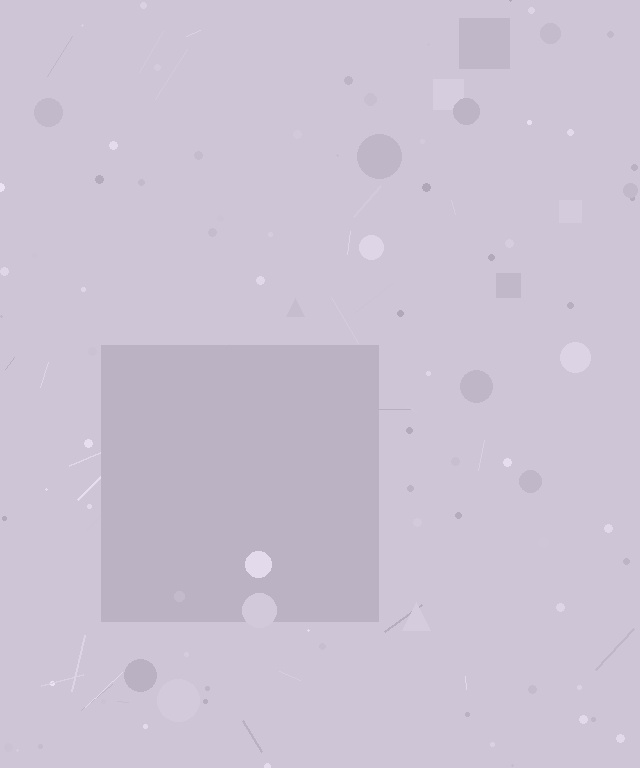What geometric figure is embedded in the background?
A square is embedded in the background.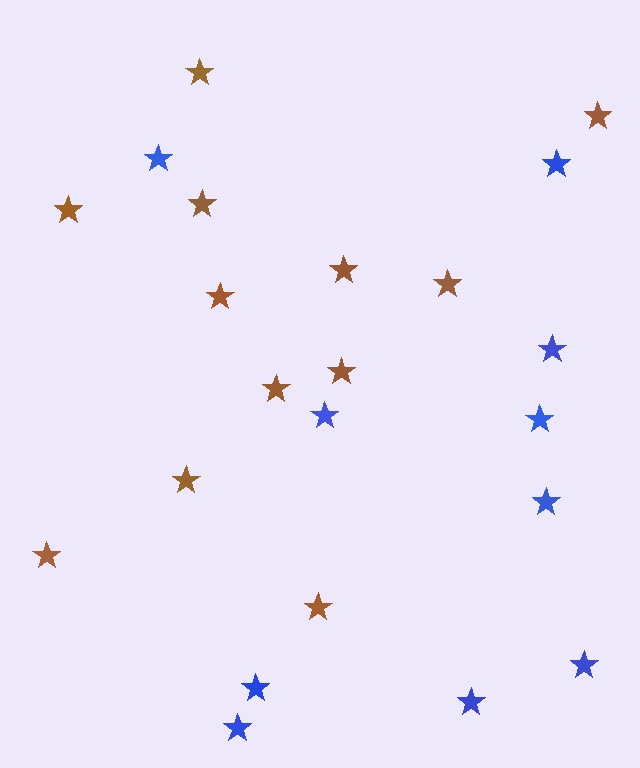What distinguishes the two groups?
There are 2 groups: one group of blue stars (10) and one group of brown stars (12).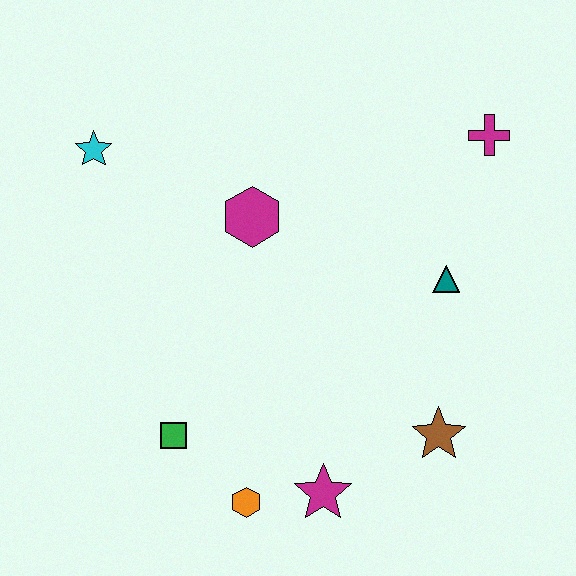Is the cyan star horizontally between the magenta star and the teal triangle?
No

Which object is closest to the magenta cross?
The teal triangle is closest to the magenta cross.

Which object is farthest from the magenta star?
The cyan star is farthest from the magenta star.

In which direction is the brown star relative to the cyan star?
The brown star is to the right of the cyan star.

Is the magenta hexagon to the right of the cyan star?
Yes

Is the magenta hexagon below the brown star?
No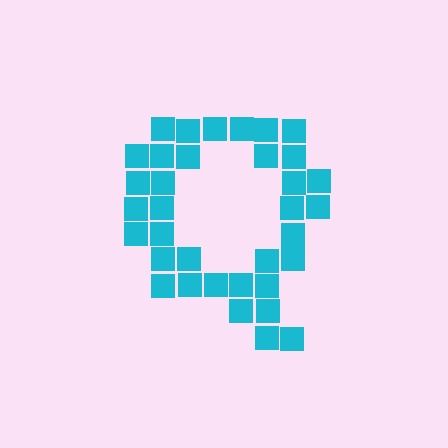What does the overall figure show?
The overall figure shows the letter Q.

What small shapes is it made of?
It is made of small squares.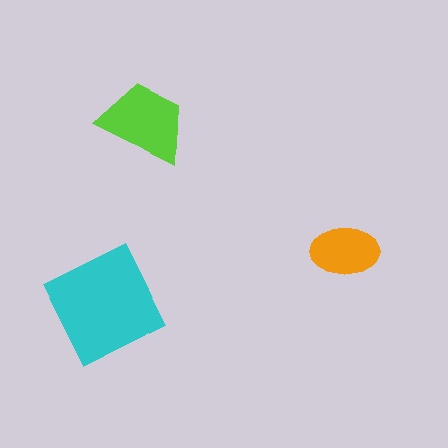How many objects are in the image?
There are 3 objects in the image.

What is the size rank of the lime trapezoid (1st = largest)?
2nd.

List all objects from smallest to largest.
The orange ellipse, the lime trapezoid, the cyan square.